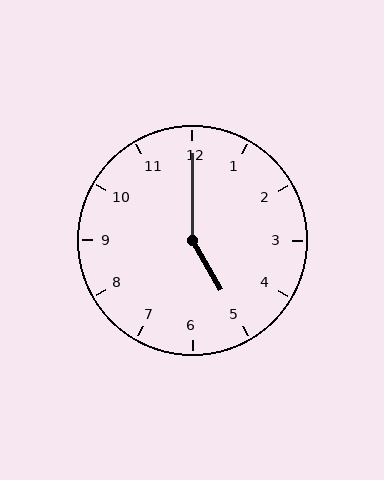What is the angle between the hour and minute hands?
Approximately 150 degrees.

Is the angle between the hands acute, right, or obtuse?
It is obtuse.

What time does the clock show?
5:00.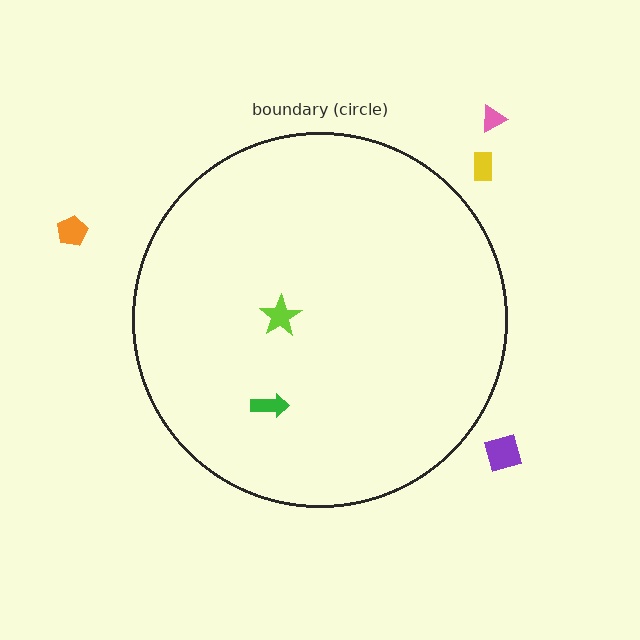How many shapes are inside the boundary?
2 inside, 4 outside.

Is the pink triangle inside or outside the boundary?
Outside.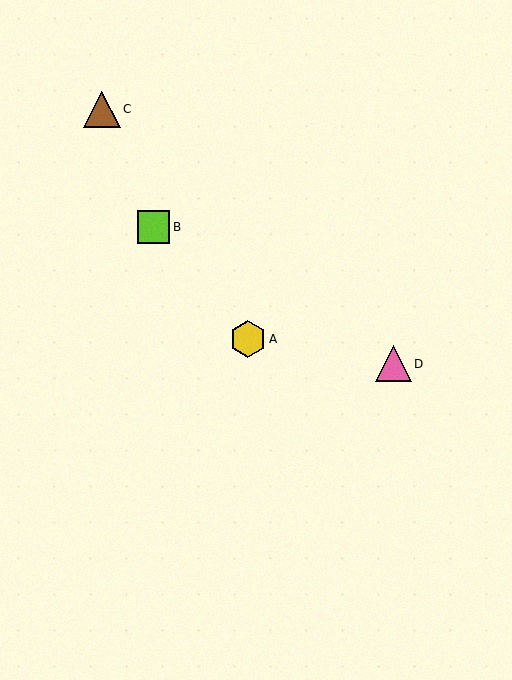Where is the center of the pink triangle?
The center of the pink triangle is at (393, 364).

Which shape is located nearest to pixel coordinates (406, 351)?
The pink triangle (labeled D) at (393, 364) is nearest to that location.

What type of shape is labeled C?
Shape C is a brown triangle.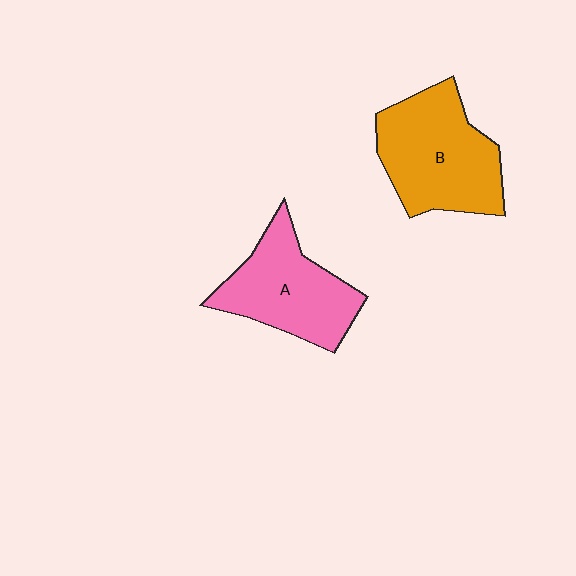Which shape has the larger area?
Shape B (orange).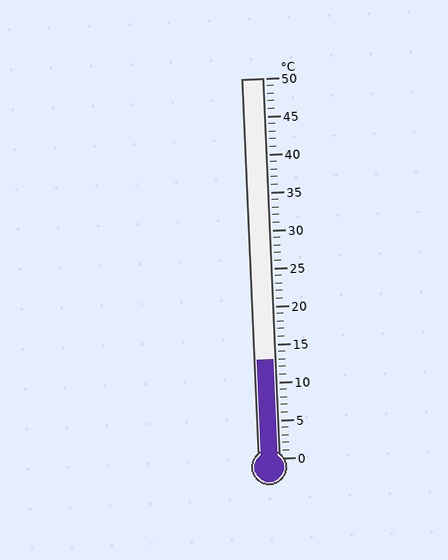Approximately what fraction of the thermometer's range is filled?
The thermometer is filled to approximately 25% of its range.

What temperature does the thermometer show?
The thermometer shows approximately 13°C.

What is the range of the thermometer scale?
The thermometer scale ranges from 0°C to 50°C.